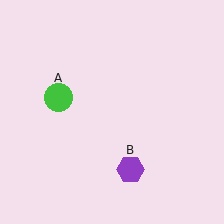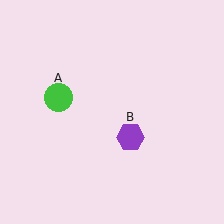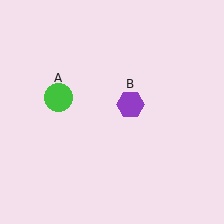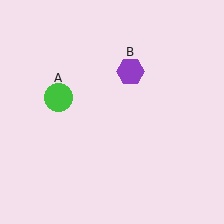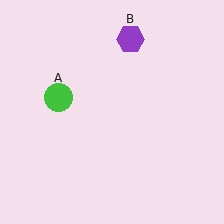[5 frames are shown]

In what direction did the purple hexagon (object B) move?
The purple hexagon (object B) moved up.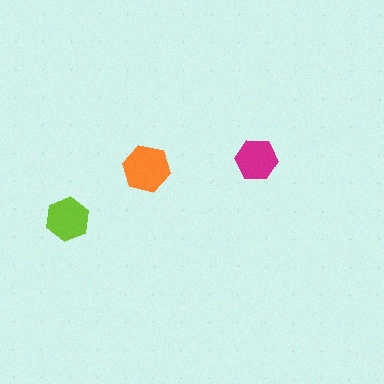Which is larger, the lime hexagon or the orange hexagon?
The orange one.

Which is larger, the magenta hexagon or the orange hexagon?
The orange one.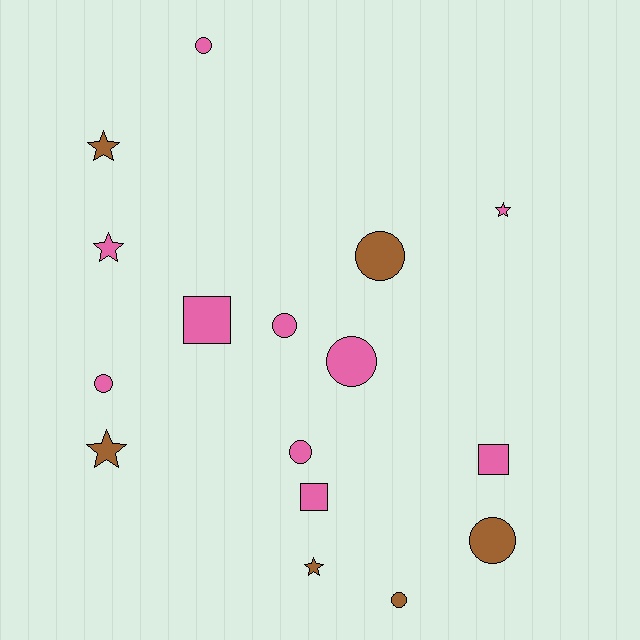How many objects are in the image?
There are 16 objects.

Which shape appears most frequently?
Circle, with 8 objects.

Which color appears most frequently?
Pink, with 10 objects.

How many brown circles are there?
There are 3 brown circles.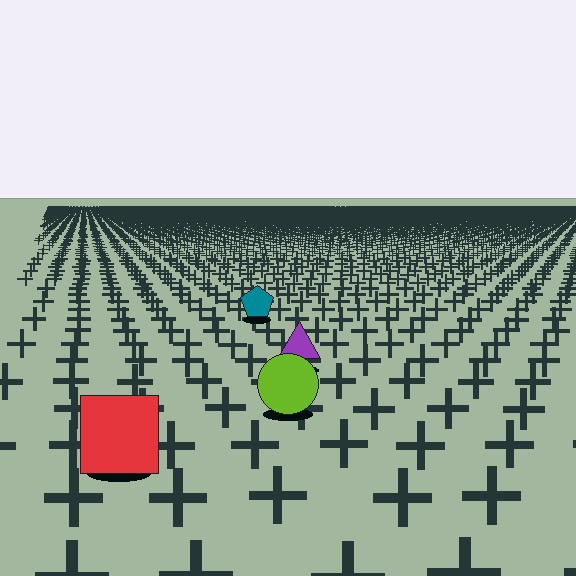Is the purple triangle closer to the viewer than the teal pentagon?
Yes. The purple triangle is closer — you can tell from the texture gradient: the ground texture is coarser near it.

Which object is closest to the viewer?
The red square is closest. The texture marks near it are larger and more spread out.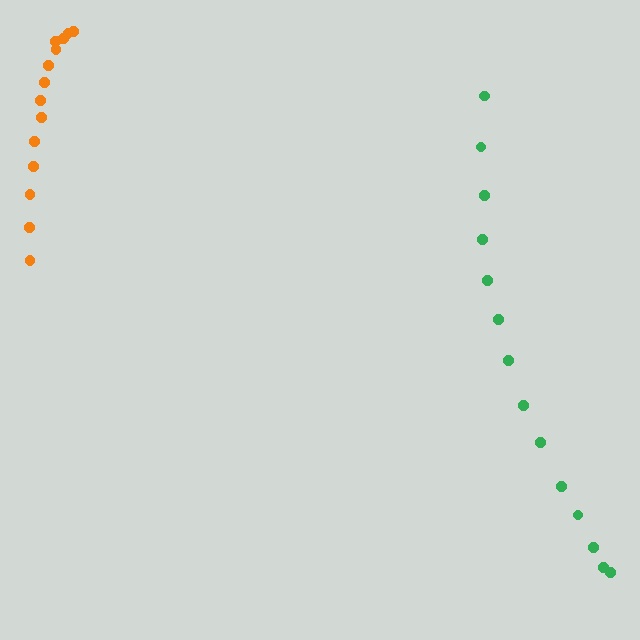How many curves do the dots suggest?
There are 2 distinct paths.